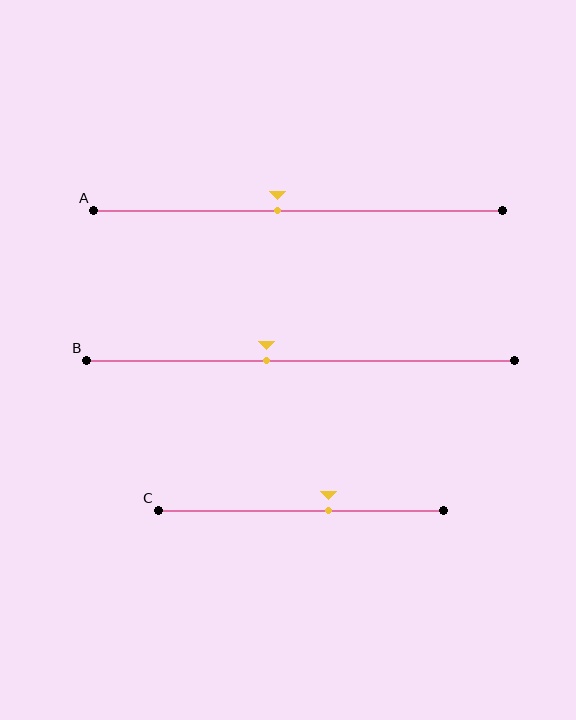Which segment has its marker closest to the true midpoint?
Segment A has its marker closest to the true midpoint.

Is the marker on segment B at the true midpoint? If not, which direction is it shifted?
No, the marker on segment B is shifted to the left by about 8% of the segment length.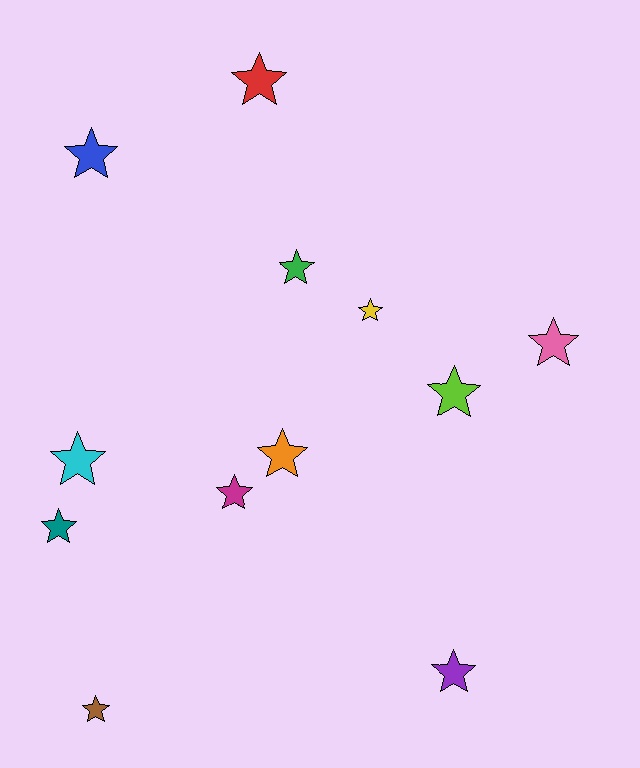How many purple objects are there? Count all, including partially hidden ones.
There is 1 purple object.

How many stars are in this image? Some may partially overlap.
There are 12 stars.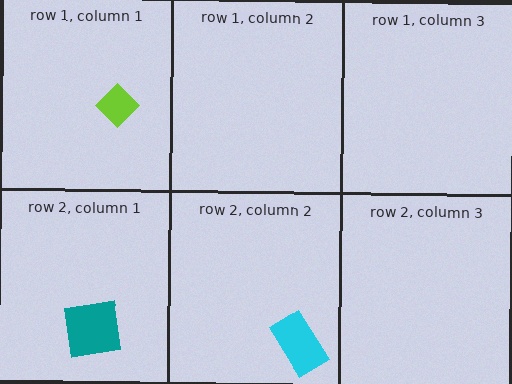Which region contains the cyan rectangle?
The row 2, column 2 region.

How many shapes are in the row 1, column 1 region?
1.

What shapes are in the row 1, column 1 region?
The lime diamond.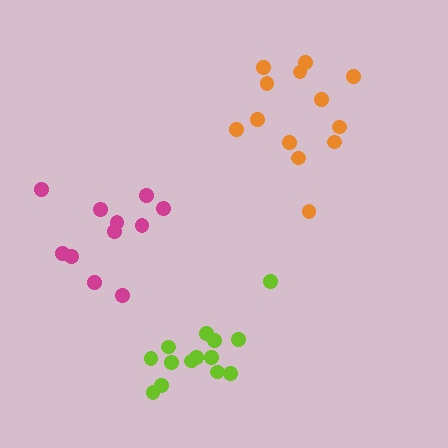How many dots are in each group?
Group 1: 14 dots, Group 2: 13 dots, Group 3: 11 dots (38 total).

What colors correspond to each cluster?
The clusters are colored: lime, orange, magenta.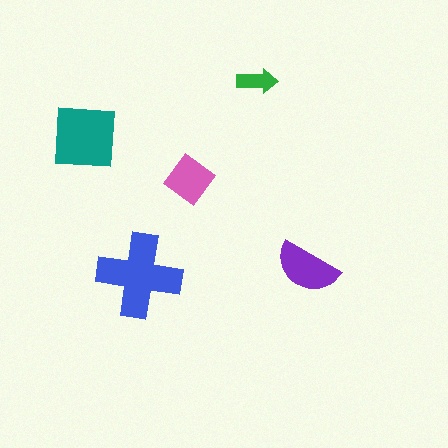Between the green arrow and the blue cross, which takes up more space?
The blue cross.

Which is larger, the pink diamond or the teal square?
The teal square.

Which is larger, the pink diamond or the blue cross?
The blue cross.